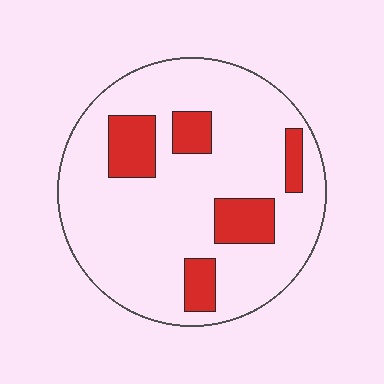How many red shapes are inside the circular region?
5.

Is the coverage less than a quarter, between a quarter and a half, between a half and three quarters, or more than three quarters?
Less than a quarter.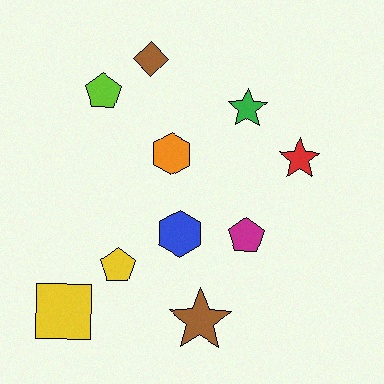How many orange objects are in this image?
There is 1 orange object.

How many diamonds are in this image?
There is 1 diamond.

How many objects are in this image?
There are 10 objects.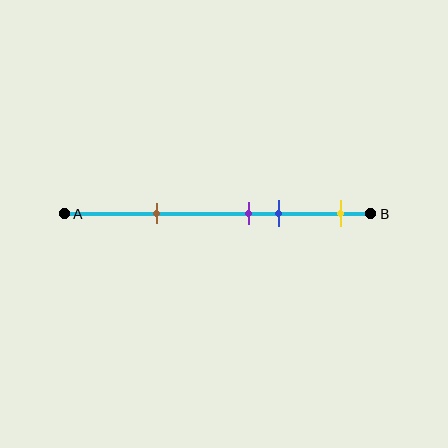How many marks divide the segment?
There are 4 marks dividing the segment.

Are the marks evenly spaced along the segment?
No, the marks are not evenly spaced.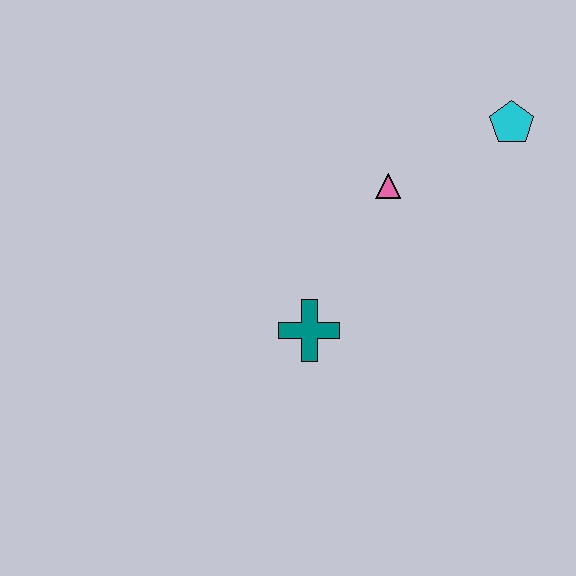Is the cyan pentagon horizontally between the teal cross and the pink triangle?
No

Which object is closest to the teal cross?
The pink triangle is closest to the teal cross.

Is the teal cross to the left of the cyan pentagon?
Yes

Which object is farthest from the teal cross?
The cyan pentagon is farthest from the teal cross.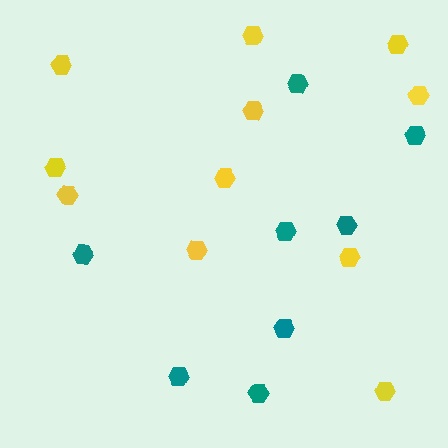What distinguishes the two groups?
There are 2 groups: one group of teal hexagons (8) and one group of yellow hexagons (11).